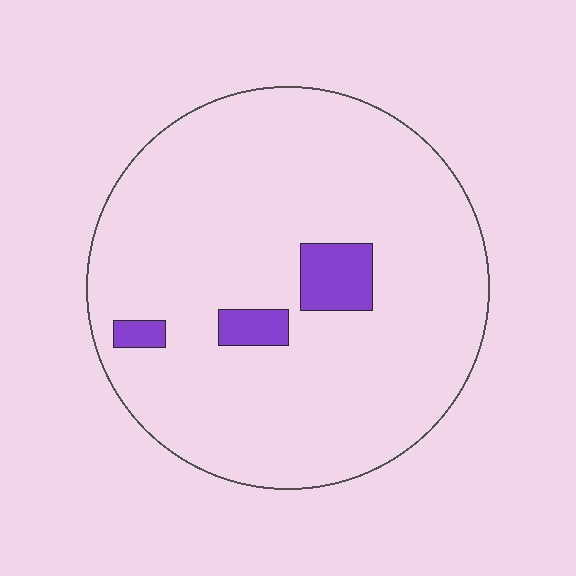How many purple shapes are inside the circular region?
3.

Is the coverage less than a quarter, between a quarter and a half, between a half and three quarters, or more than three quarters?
Less than a quarter.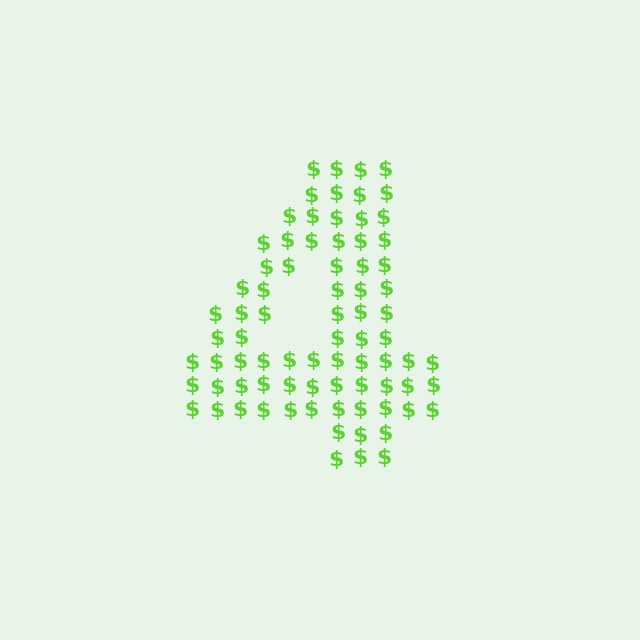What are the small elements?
The small elements are dollar signs.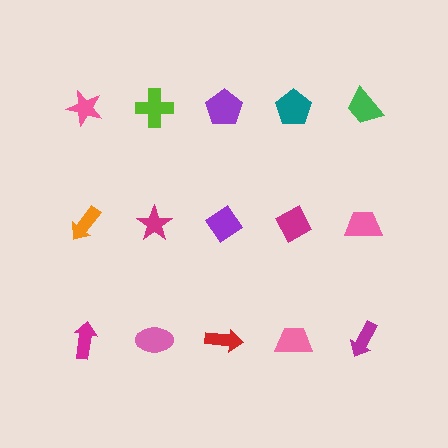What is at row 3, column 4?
A pink trapezoid.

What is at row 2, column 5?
A pink trapezoid.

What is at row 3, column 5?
A magenta arrow.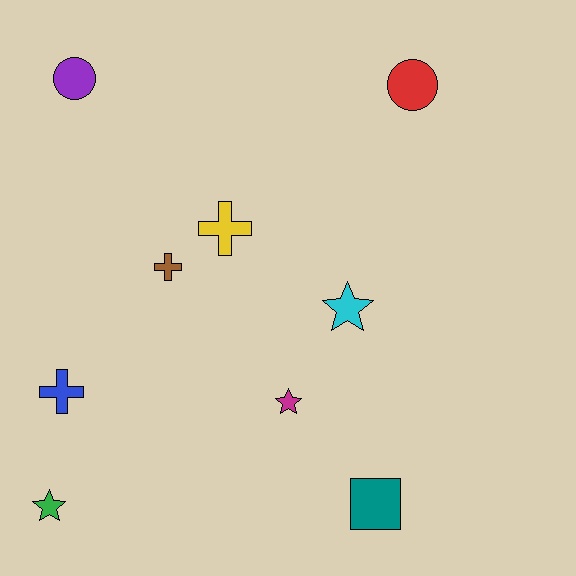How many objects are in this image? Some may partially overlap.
There are 9 objects.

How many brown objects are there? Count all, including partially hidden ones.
There is 1 brown object.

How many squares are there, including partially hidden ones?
There is 1 square.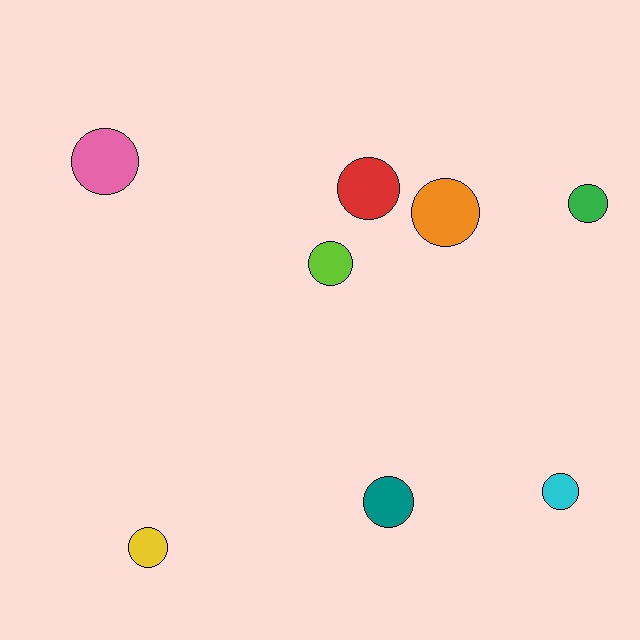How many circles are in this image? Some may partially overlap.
There are 8 circles.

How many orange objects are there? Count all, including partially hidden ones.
There is 1 orange object.